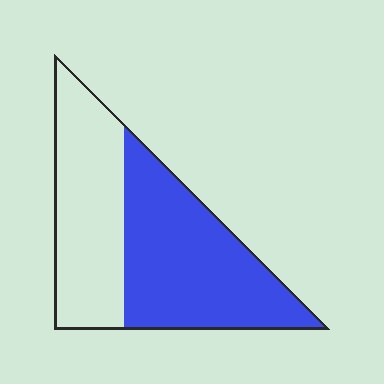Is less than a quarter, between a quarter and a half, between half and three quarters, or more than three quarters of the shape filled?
Between half and three quarters.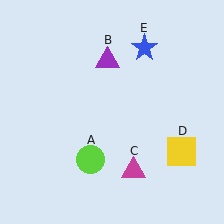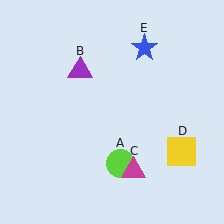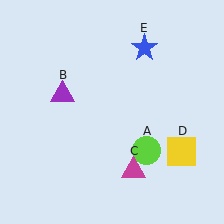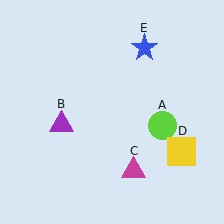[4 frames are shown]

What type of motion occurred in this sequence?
The lime circle (object A), purple triangle (object B) rotated counterclockwise around the center of the scene.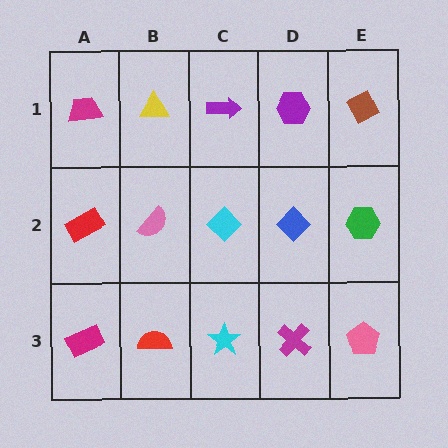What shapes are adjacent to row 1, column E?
A green hexagon (row 2, column E), a purple hexagon (row 1, column D).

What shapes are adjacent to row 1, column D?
A blue diamond (row 2, column D), a purple arrow (row 1, column C), a brown diamond (row 1, column E).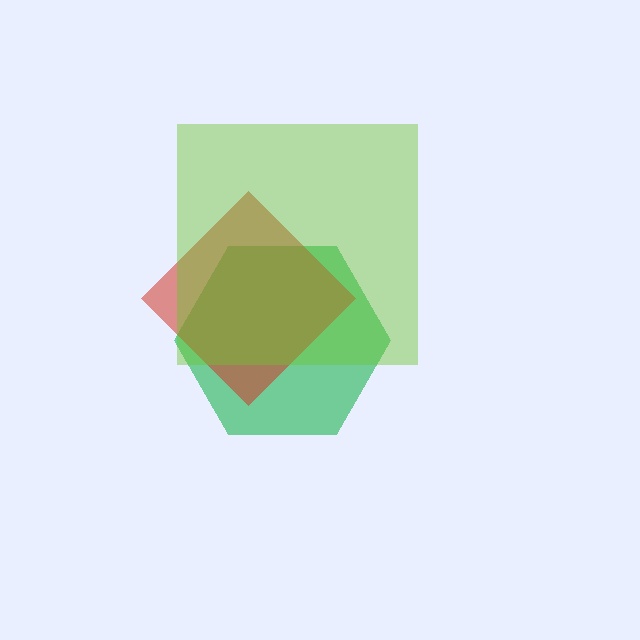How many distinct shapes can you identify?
There are 3 distinct shapes: a green hexagon, a red diamond, a lime square.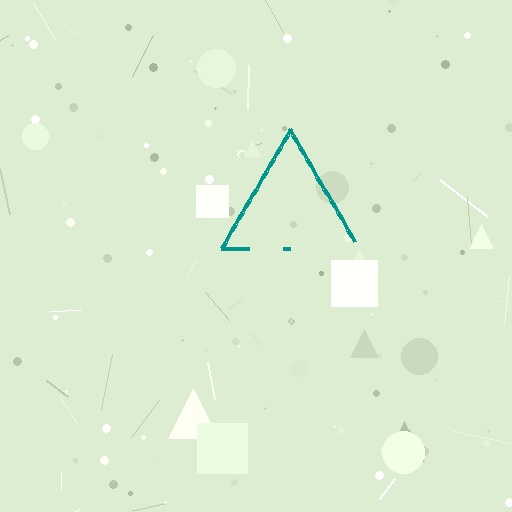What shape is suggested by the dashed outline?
The dashed outline suggests a triangle.